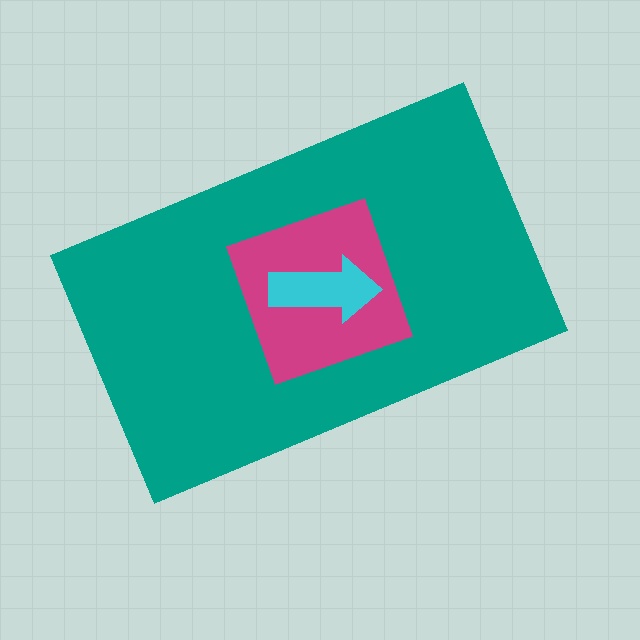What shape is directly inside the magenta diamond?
The cyan arrow.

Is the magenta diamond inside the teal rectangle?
Yes.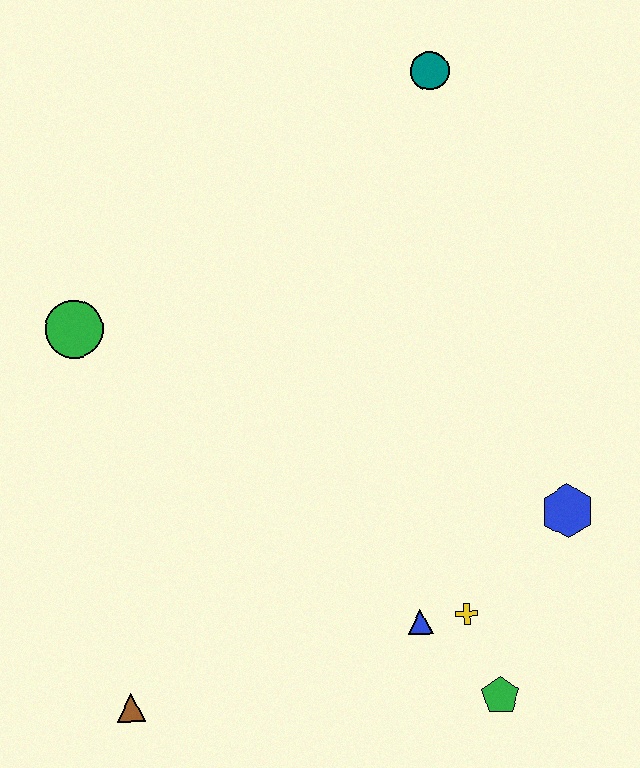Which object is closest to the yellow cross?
The blue triangle is closest to the yellow cross.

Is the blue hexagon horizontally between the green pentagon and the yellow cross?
No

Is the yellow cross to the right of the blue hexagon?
No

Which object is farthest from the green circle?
The green pentagon is farthest from the green circle.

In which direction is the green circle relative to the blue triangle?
The green circle is to the left of the blue triangle.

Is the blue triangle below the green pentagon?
No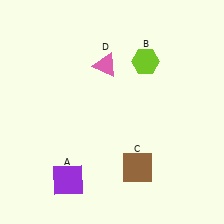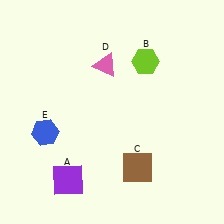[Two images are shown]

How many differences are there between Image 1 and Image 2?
There is 1 difference between the two images.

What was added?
A blue hexagon (E) was added in Image 2.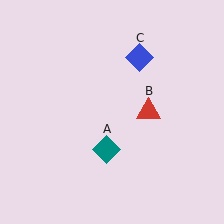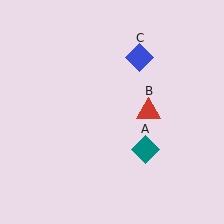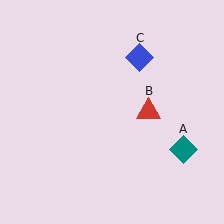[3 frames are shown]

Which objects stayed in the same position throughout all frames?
Red triangle (object B) and blue diamond (object C) remained stationary.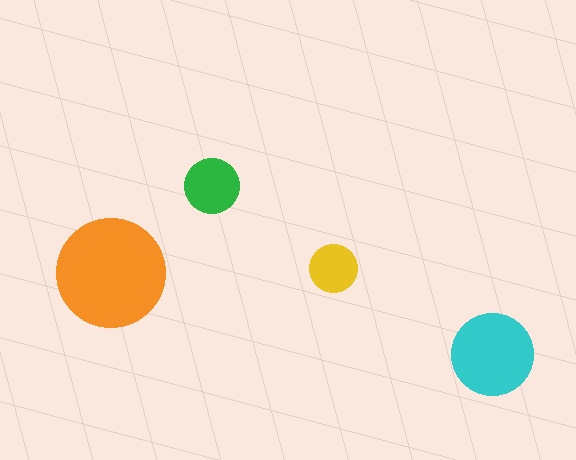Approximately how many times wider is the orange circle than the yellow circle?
About 2.5 times wider.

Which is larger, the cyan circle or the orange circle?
The orange one.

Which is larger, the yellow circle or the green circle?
The green one.